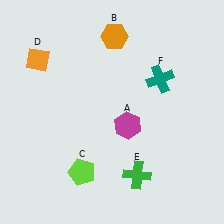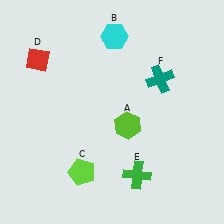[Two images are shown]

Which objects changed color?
A changed from magenta to lime. B changed from orange to cyan. D changed from orange to red.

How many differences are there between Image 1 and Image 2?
There are 3 differences between the two images.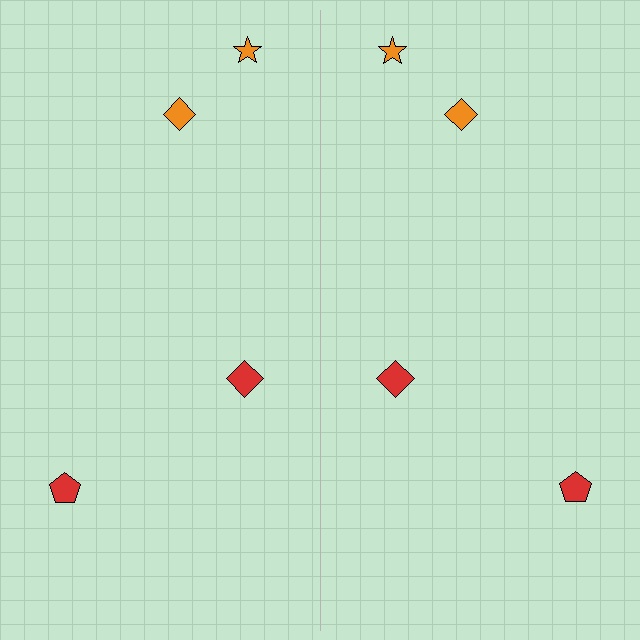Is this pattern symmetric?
Yes, this pattern has bilateral (reflection) symmetry.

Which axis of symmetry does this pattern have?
The pattern has a vertical axis of symmetry running through the center of the image.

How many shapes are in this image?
There are 8 shapes in this image.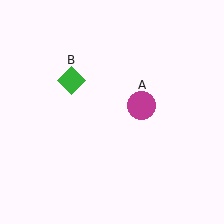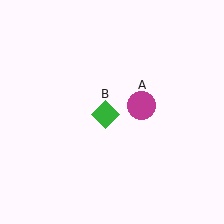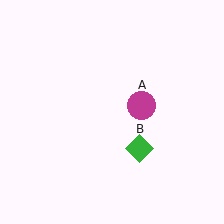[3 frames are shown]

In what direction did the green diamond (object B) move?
The green diamond (object B) moved down and to the right.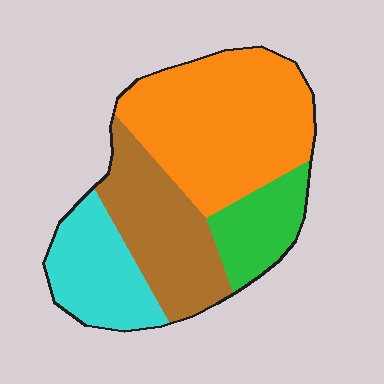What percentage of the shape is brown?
Brown takes up about one quarter (1/4) of the shape.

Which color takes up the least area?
Green, at roughly 15%.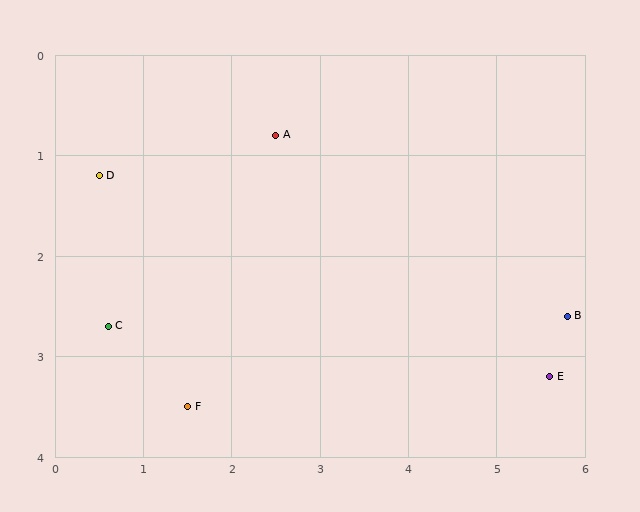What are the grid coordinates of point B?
Point B is at approximately (5.8, 2.6).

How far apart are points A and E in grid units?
Points A and E are about 3.9 grid units apart.